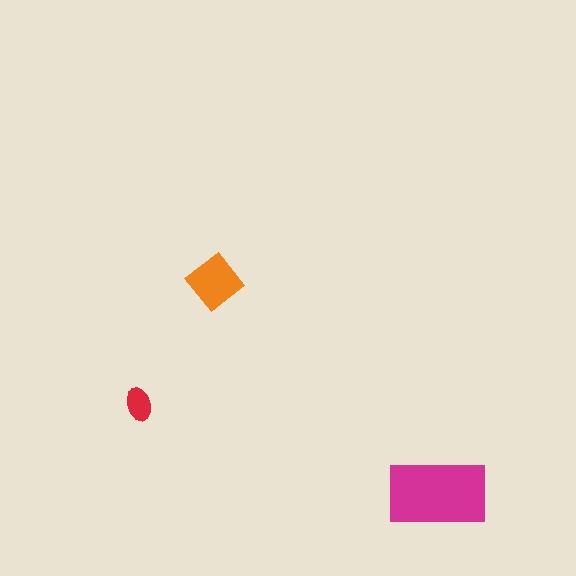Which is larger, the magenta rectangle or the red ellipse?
The magenta rectangle.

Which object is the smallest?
The red ellipse.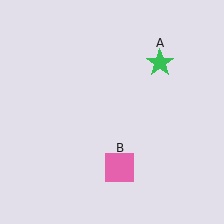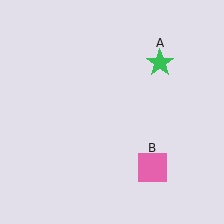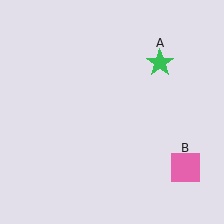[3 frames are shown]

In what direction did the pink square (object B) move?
The pink square (object B) moved right.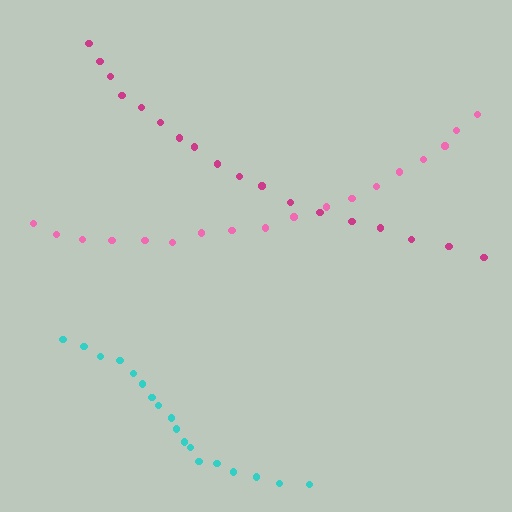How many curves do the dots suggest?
There are 3 distinct paths.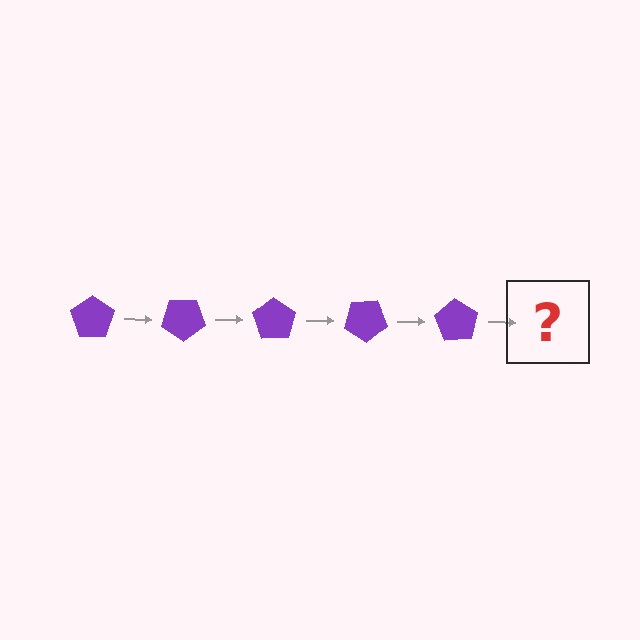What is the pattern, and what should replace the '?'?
The pattern is that the pentagon rotates 35 degrees each step. The '?' should be a purple pentagon rotated 175 degrees.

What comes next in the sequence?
The next element should be a purple pentagon rotated 175 degrees.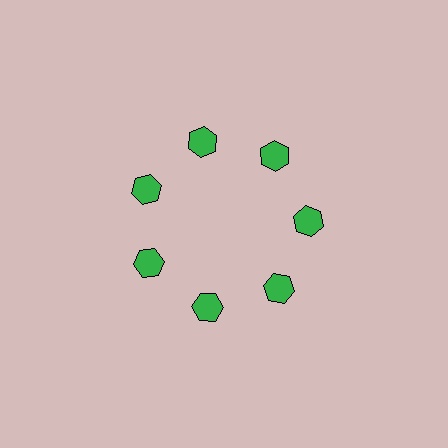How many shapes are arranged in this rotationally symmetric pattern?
There are 7 shapes, arranged in 7 groups of 1.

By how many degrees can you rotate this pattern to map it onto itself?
The pattern maps onto itself every 51 degrees of rotation.